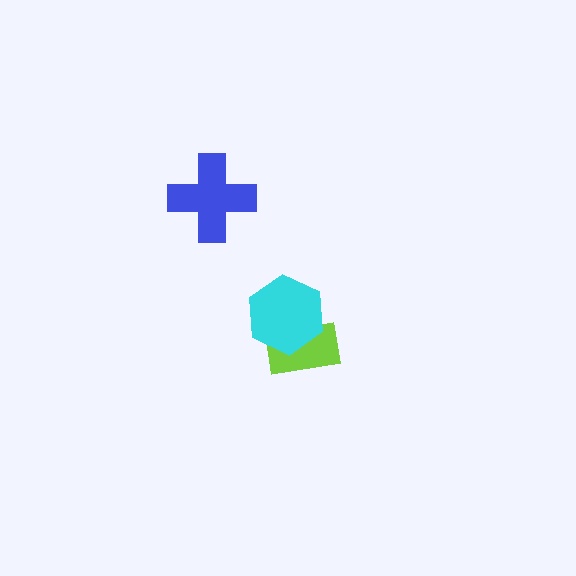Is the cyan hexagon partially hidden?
No, no other shape covers it.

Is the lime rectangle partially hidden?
Yes, it is partially covered by another shape.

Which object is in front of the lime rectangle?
The cyan hexagon is in front of the lime rectangle.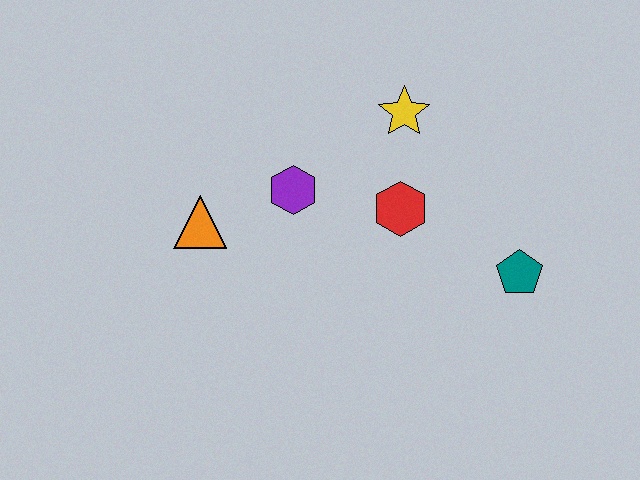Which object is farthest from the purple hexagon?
The teal pentagon is farthest from the purple hexagon.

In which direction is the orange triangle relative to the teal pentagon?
The orange triangle is to the left of the teal pentagon.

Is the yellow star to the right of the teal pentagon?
No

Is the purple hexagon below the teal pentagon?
No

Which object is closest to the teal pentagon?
The red hexagon is closest to the teal pentagon.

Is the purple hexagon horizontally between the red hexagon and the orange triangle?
Yes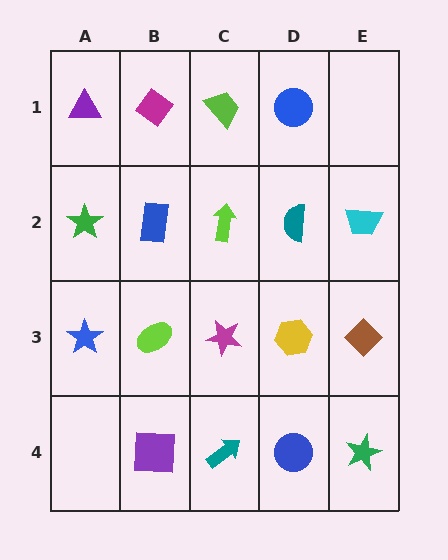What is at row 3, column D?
A yellow hexagon.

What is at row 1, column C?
A lime trapezoid.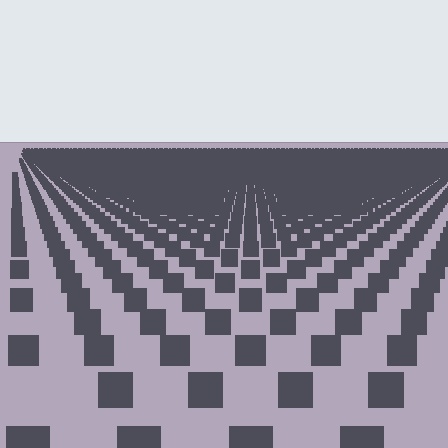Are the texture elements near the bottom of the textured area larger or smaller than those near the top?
Larger. Near the bottom, elements are closer to the viewer and appear at a bigger on-screen size.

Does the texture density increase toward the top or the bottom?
Density increases toward the top.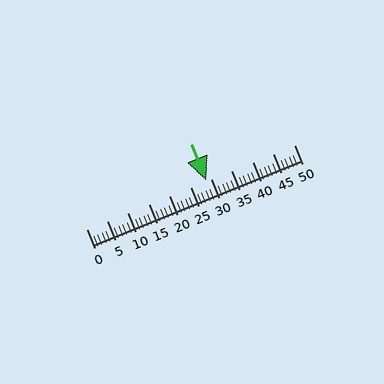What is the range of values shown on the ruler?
The ruler shows values from 0 to 50.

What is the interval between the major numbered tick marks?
The major tick marks are spaced 5 units apart.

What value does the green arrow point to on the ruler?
The green arrow points to approximately 29.